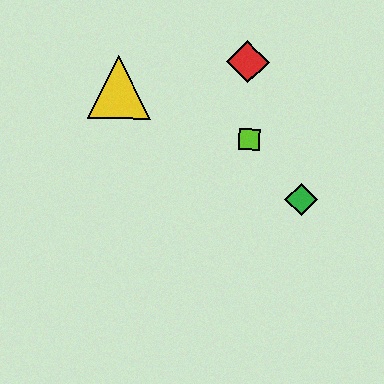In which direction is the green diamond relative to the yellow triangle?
The green diamond is to the right of the yellow triangle.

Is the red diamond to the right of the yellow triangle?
Yes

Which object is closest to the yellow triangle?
The red diamond is closest to the yellow triangle.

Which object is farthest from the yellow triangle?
The green diamond is farthest from the yellow triangle.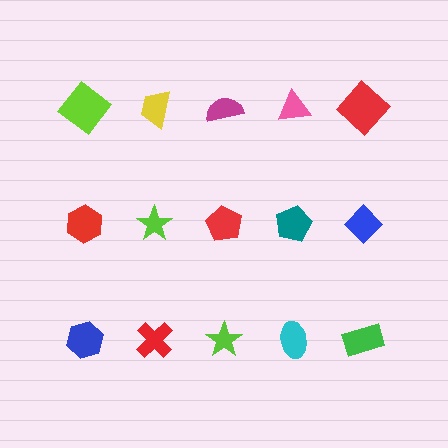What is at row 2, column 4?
A teal pentagon.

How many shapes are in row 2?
5 shapes.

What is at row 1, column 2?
A yellow trapezoid.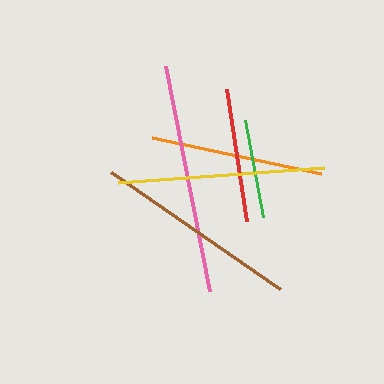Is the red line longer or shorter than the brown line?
The brown line is longer than the red line.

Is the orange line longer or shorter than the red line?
The orange line is longer than the red line.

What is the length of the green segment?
The green segment is approximately 99 pixels long.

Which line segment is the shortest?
The green line is the shortest at approximately 99 pixels.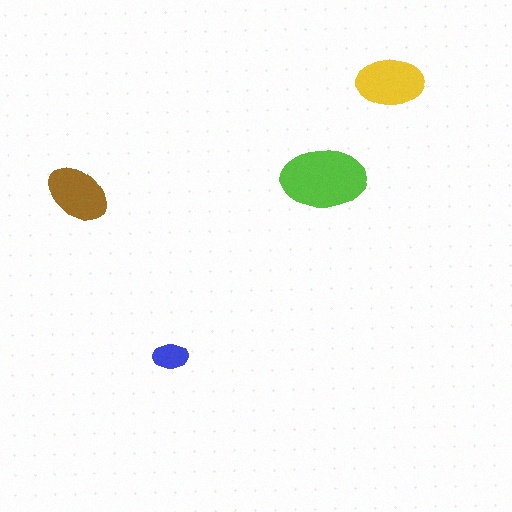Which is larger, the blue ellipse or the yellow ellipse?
The yellow one.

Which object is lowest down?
The blue ellipse is bottommost.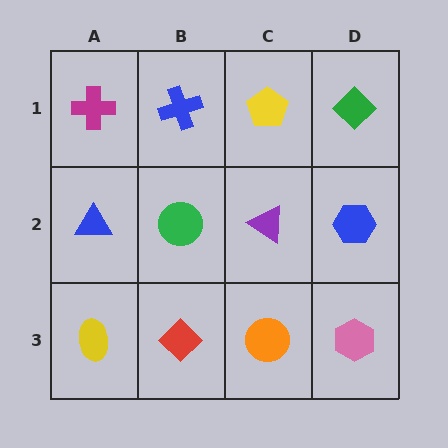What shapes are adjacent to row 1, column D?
A blue hexagon (row 2, column D), a yellow pentagon (row 1, column C).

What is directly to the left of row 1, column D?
A yellow pentagon.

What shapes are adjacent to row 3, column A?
A blue triangle (row 2, column A), a red diamond (row 3, column B).